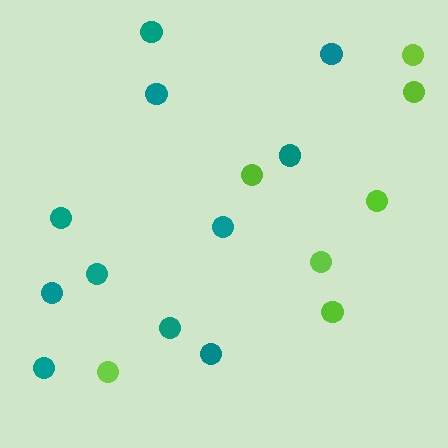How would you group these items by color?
There are 2 groups: one group of teal circles (11) and one group of lime circles (7).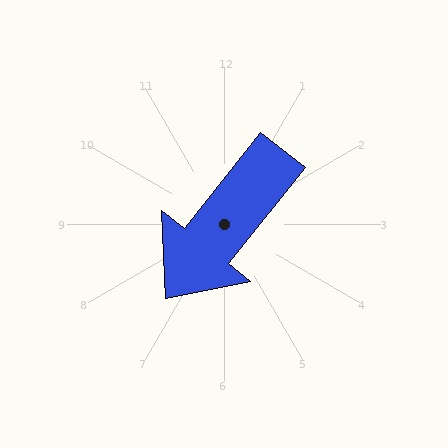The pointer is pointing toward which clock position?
Roughly 7 o'clock.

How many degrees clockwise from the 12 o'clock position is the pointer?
Approximately 218 degrees.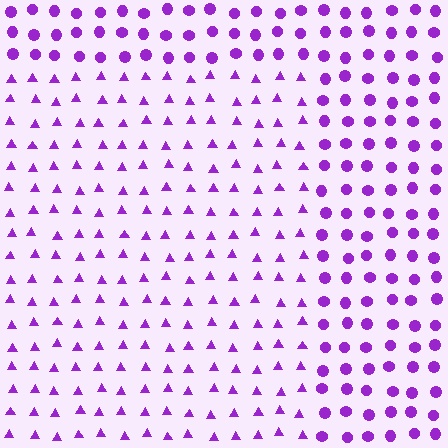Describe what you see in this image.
The image is filled with small purple elements arranged in a uniform grid. A rectangle-shaped region contains triangles, while the surrounding area contains circles. The boundary is defined purely by the change in element shape.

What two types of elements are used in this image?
The image uses triangles inside the rectangle region and circles outside it.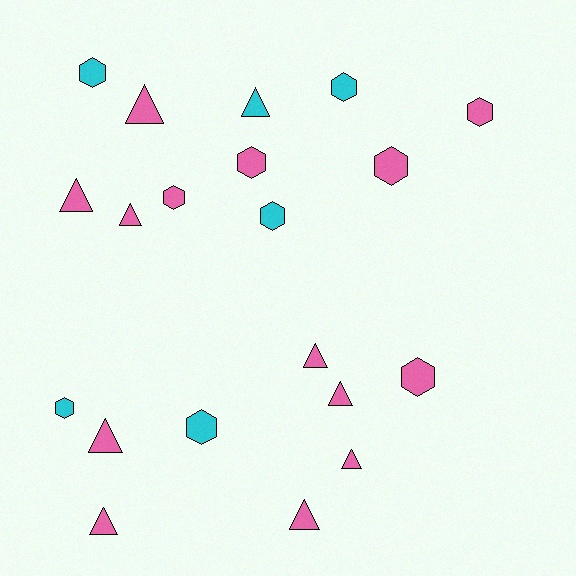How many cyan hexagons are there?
There are 5 cyan hexagons.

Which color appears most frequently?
Pink, with 14 objects.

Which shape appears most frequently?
Hexagon, with 10 objects.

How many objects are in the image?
There are 20 objects.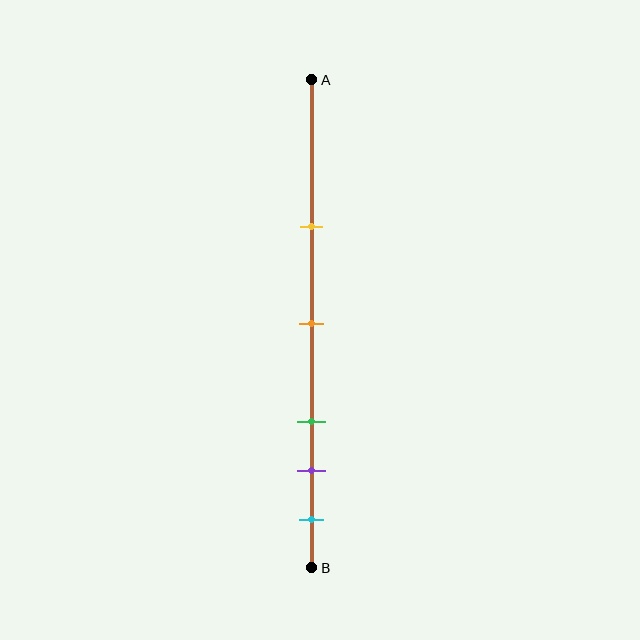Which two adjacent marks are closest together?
The purple and cyan marks are the closest adjacent pair.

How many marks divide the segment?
There are 5 marks dividing the segment.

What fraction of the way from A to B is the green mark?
The green mark is approximately 70% (0.7) of the way from A to B.